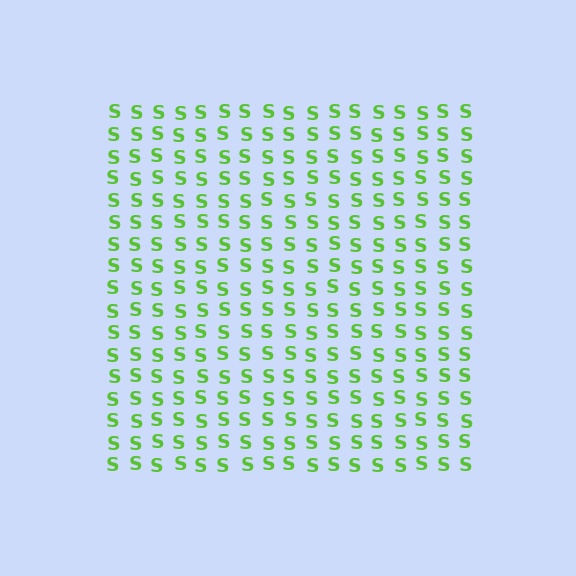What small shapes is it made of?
It is made of small letter S's.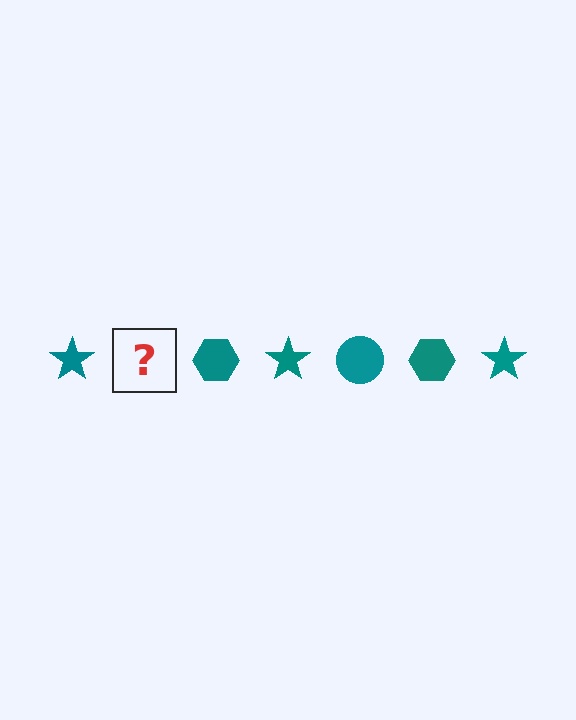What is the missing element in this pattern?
The missing element is a teal circle.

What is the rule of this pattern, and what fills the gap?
The rule is that the pattern cycles through star, circle, hexagon shapes in teal. The gap should be filled with a teal circle.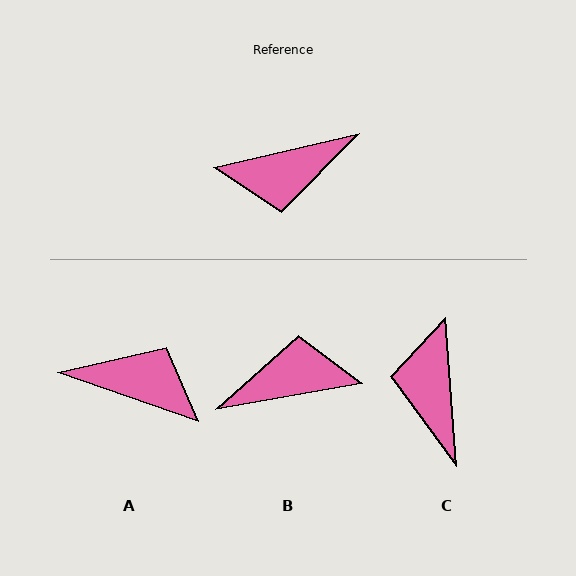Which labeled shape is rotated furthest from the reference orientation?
B, about 177 degrees away.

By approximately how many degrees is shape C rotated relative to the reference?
Approximately 99 degrees clockwise.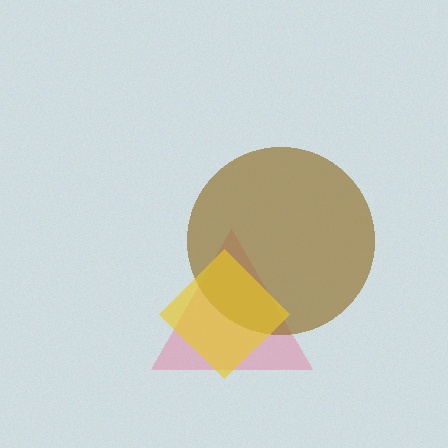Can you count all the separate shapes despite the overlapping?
Yes, there are 3 separate shapes.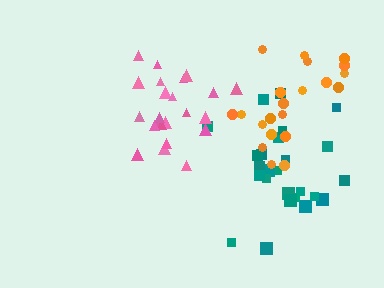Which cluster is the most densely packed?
Pink.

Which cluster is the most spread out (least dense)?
Orange.